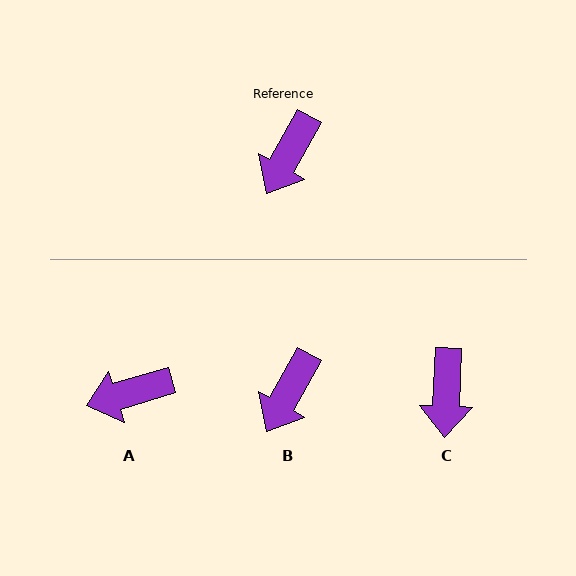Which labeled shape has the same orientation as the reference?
B.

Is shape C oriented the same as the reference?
No, it is off by about 27 degrees.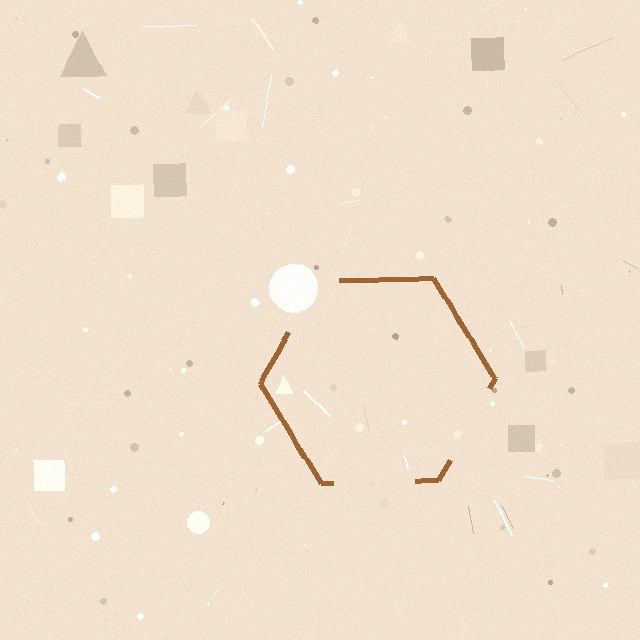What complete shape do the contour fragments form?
The contour fragments form a hexagon.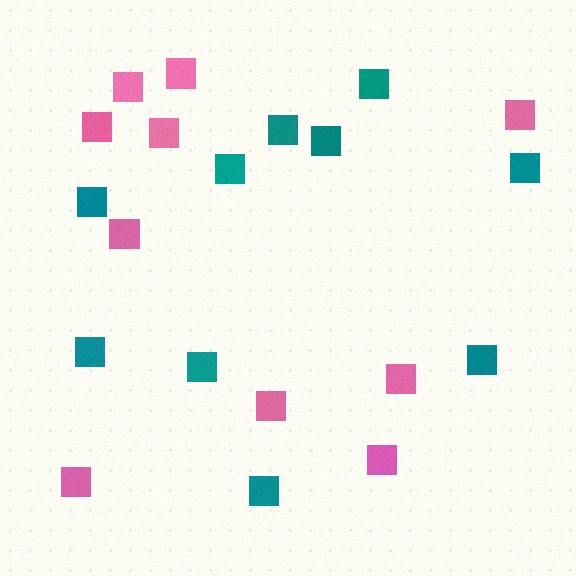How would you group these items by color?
There are 2 groups: one group of pink squares (10) and one group of teal squares (10).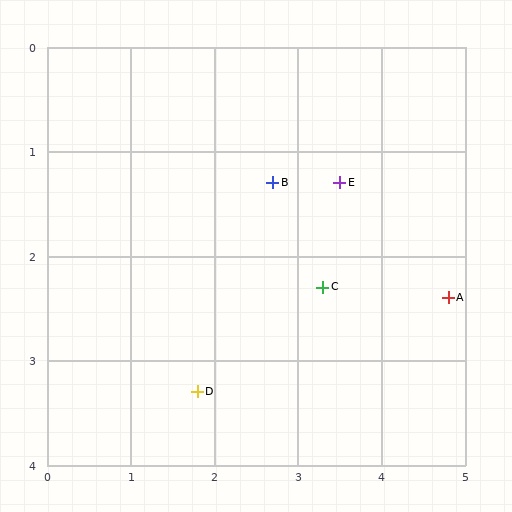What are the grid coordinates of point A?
Point A is at approximately (4.8, 2.4).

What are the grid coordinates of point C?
Point C is at approximately (3.3, 2.3).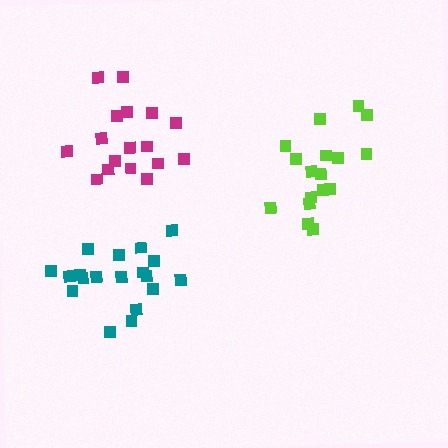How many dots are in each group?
Group 1: 17 dots, Group 2: 17 dots, Group 3: 19 dots (53 total).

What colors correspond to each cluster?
The clusters are colored: magenta, lime, teal.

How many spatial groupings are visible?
There are 3 spatial groupings.